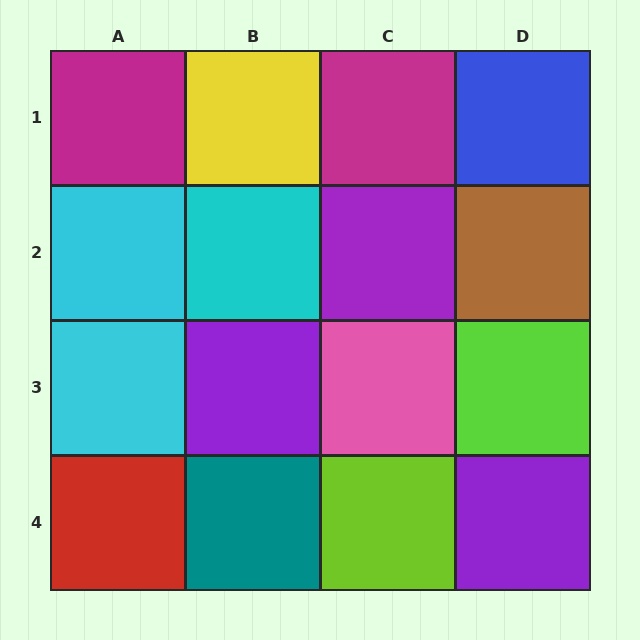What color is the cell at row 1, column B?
Yellow.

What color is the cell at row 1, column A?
Magenta.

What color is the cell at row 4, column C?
Lime.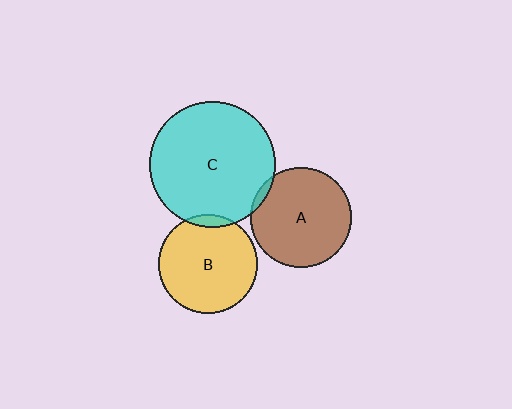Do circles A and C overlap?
Yes.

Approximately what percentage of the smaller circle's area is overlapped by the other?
Approximately 5%.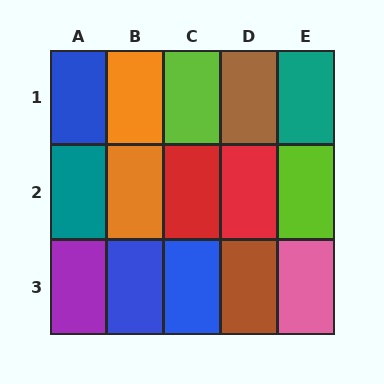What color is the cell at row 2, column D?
Red.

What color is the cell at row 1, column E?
Teal.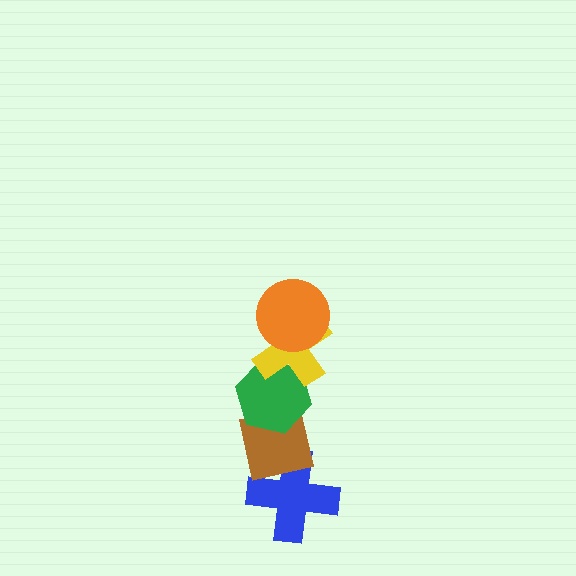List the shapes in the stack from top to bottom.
From top to bottom: the orange circle, the yellow cross, the green hexagon, the brown square, the blue cross.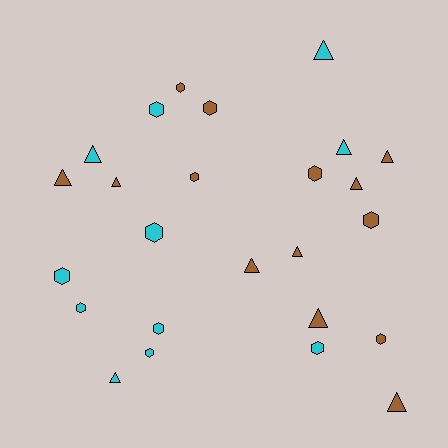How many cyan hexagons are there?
There are 7 cyan hexagons.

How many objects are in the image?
There are 25 objects.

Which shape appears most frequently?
Hexagon, with 13 objects.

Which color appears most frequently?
Brown, with 14 objects.